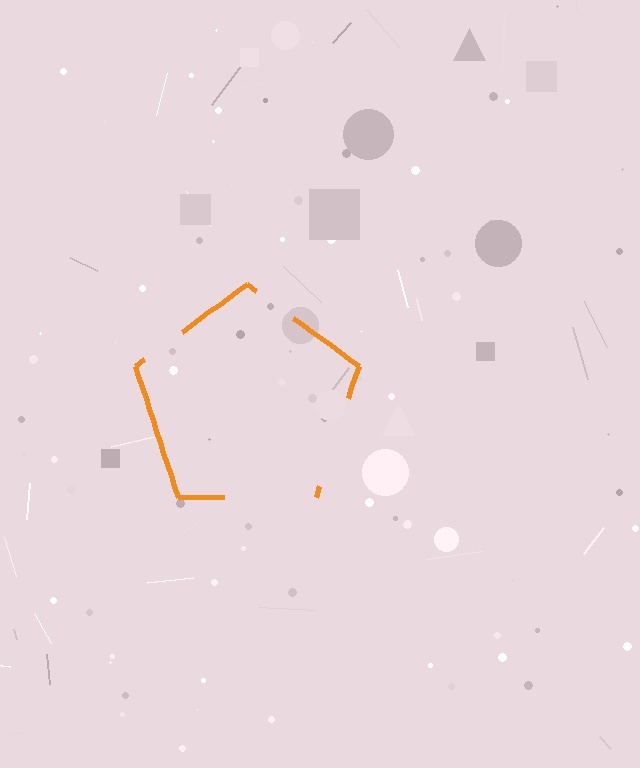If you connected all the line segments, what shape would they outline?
They would outline a pentagon.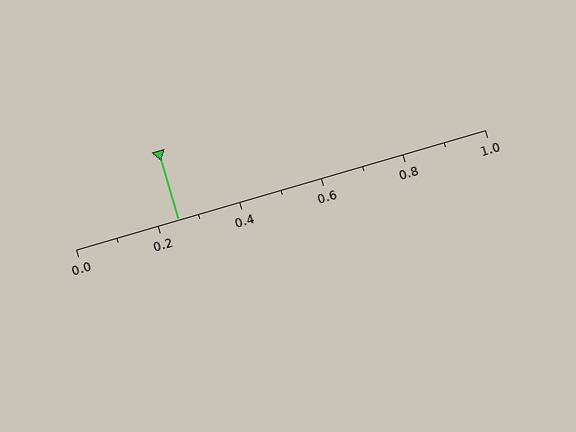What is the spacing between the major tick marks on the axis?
The major ticks are spaced 0.2 apart.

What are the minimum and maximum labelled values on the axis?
The axis runs from 0.0 to 1.0.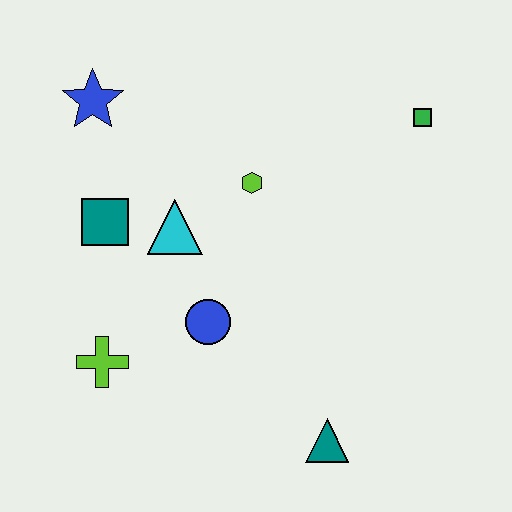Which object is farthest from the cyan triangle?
The green square is farthest from the cyan triangle.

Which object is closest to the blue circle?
The cyan triangle is closest to the blue circle.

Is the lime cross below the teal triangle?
No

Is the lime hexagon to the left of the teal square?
No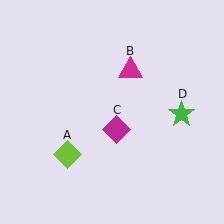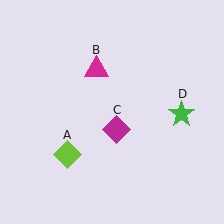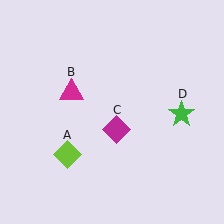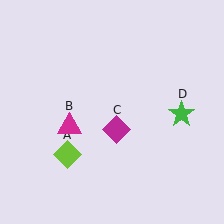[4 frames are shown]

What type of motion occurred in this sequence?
The magenta triangle (object B) rotated counterclockwise around the center of the scene.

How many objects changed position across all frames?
1 object changed position: magenta triangle (object B).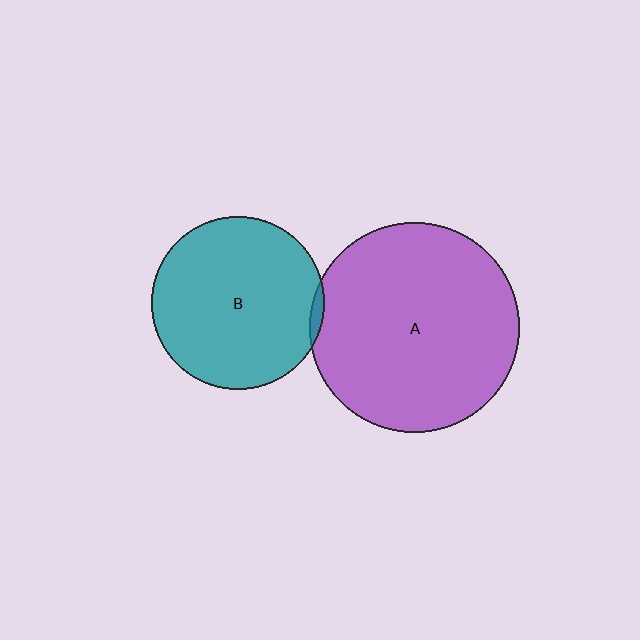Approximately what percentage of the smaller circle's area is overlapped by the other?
Approximately 5%.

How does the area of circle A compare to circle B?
Approximately 1.5 times.